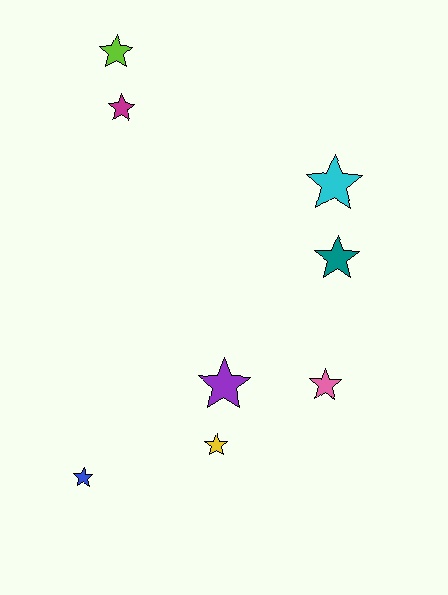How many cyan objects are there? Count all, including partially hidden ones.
There is 1 cyan object.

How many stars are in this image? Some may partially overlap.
There are 8 stars.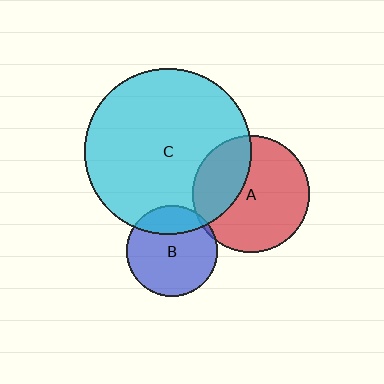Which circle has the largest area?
Circle C (cyan).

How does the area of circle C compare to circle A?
Approximately 2.0 times.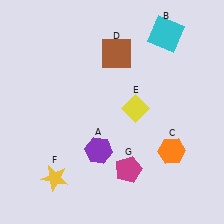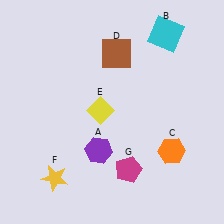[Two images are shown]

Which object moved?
The yellow diamond (E) moved left.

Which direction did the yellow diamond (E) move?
The yellow diamond (E) moved left.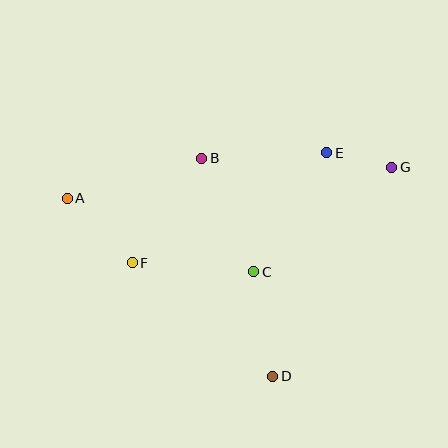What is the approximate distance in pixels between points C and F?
The distance between C and F is approximately 122 pixels.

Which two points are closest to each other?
Points E and G are closest to each other.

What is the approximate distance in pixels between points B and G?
The distance between B and G is approximately 190 pixels.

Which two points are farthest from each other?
Points A and G are farthest from each other.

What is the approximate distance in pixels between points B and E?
The distance between B and E is approximately 125 pixels.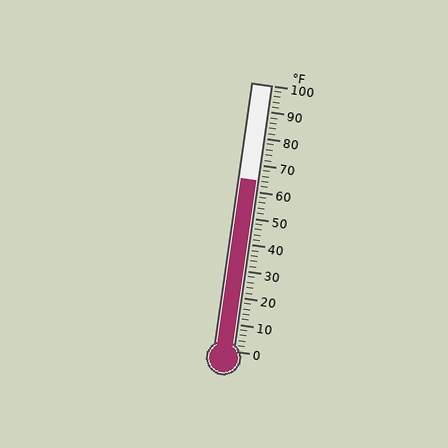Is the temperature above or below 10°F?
The temperature is above 10°F.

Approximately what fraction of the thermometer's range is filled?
The thermometer is filled to approximately 65% of its range.